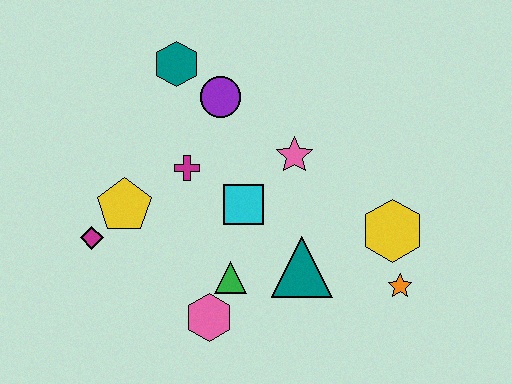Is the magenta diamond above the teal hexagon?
No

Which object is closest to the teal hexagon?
The purple circle is closest to the teal hexagon.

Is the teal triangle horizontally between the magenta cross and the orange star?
Yes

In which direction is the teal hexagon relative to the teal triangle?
The teal hexagon is above the teal triangle.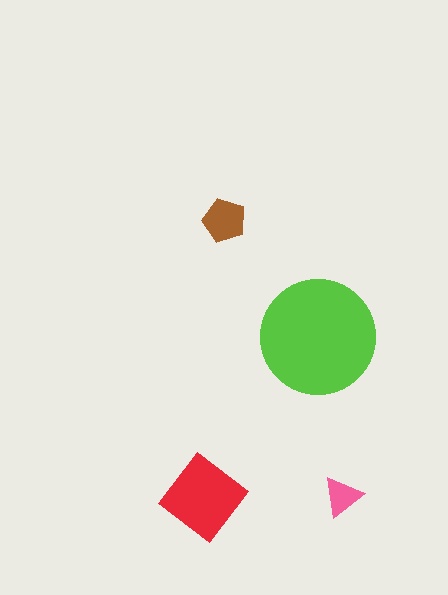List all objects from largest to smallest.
The lime circle, the red diamond, the brown pentagon, the pink triangle.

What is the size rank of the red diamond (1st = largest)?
2nd.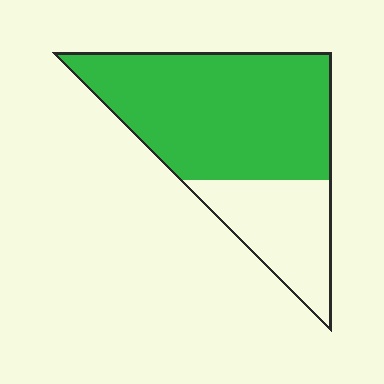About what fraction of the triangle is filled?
About two thirds (2/3).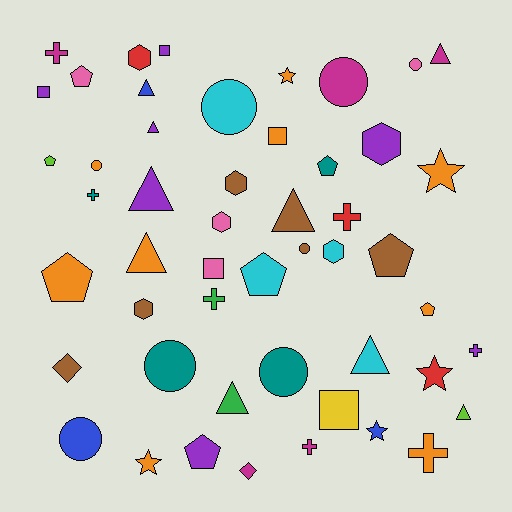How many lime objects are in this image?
There are 2 lime objects.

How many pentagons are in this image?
There are 8 pentagons.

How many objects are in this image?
There are 50 objects.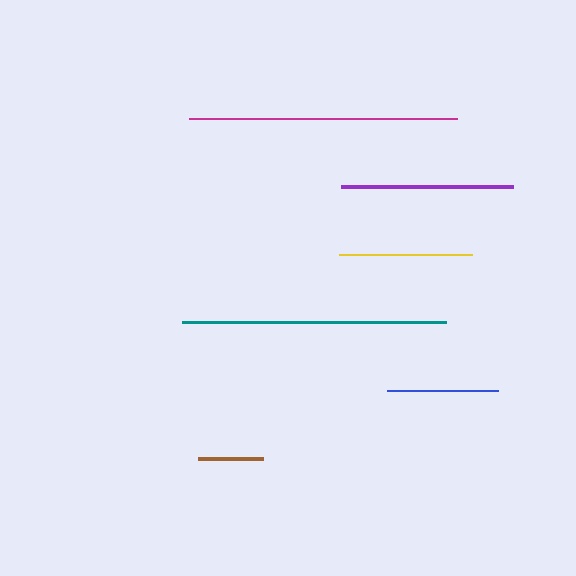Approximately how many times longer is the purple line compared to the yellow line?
The purple line is approximately 1.3 times the length of the yellow line.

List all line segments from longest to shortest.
From longest to shortest: magenta, teal, purple, yellow, blue, brown.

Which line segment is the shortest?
The brown line is the shortest at approximately 64 pixels.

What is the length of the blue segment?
The blue segment is approximately 111 pixels long.